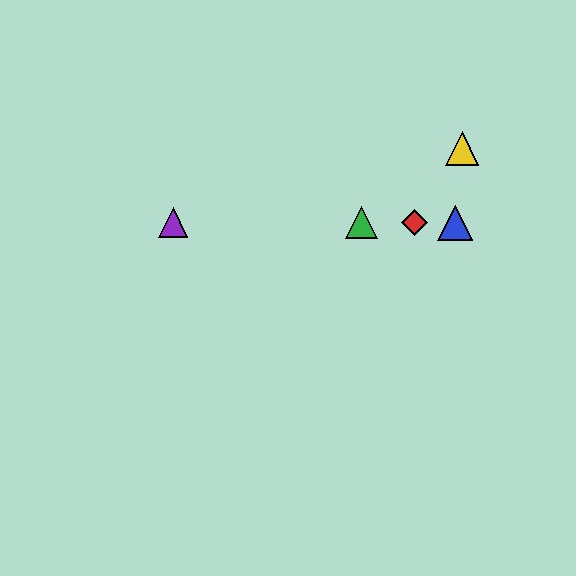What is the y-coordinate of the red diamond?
The red diamond is at y≈223.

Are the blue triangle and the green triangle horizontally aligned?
Yes, both are at y≈223.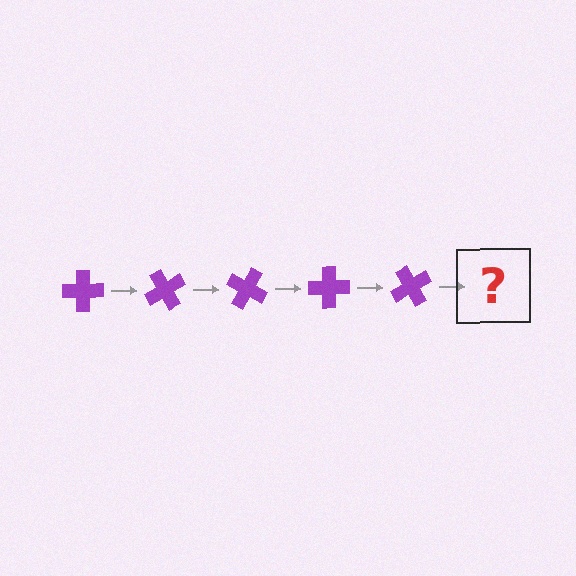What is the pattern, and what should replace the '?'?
The pattern is that the cross rotates 60 degrees each step. The '?' should be a purple cross rotated 300 degrees.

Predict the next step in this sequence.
The next step is a purple cross rotated 300 degrees.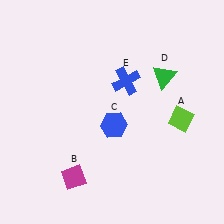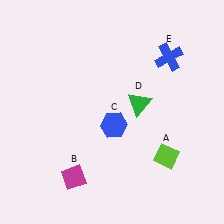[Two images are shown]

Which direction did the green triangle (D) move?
The green triangle (D) moved down.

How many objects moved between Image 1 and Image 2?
3 objects moved between the two images.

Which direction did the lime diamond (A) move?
The lime diamond (A) moved down.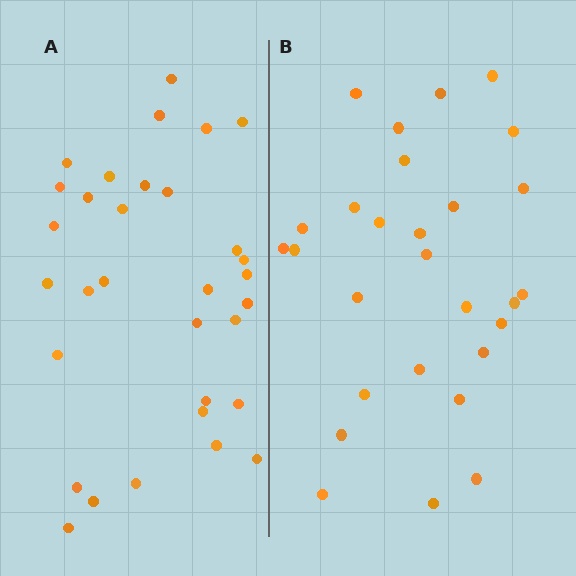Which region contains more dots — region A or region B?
Region A (the left region) has more dots.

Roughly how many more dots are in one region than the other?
Region A has about 4 more dots than region B.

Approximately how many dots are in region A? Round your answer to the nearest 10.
About 30 dots. (The exact count is 32, which rounds to 30.)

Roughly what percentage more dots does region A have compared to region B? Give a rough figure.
About 15% more.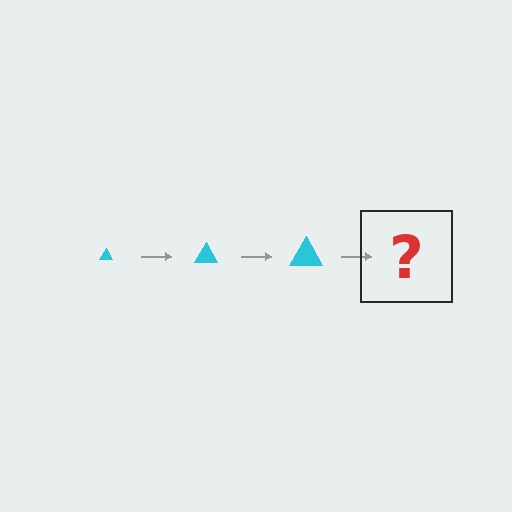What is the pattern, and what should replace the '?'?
The pattern is that the triangle gets progressively larger each step. The '?' should be a cyan triangle, larger than the previous one.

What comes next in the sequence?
The next element should be a cyan triangle, larger than the previous one.